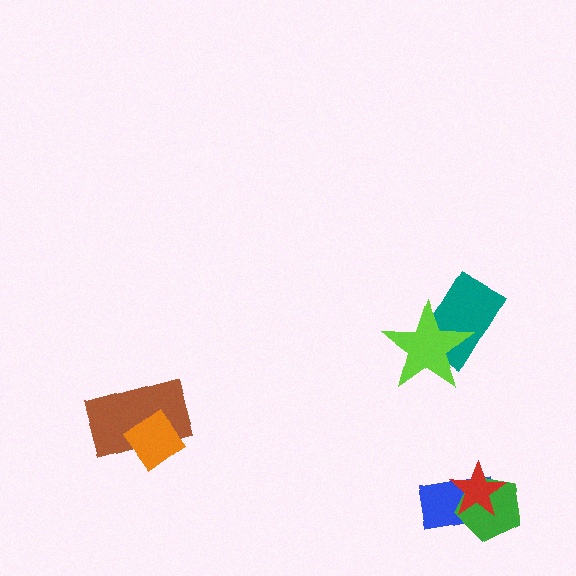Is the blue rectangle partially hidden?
Yes, it is partially covered by another shape.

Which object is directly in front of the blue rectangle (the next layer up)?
The green pentagon is directly in front of the blue rectangle.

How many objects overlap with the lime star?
1 object overlaps with the lime star.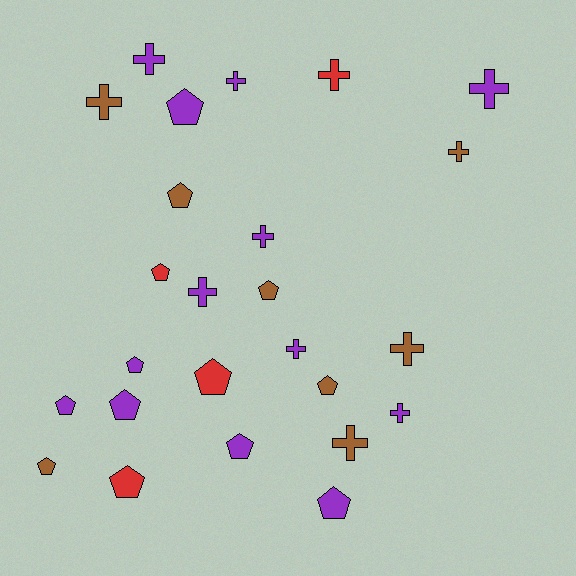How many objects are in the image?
There are 25 objects.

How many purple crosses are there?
There are 7 purple crosses.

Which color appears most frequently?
Purple, with 13 objects.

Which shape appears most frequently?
Pentagon, with 13 objects.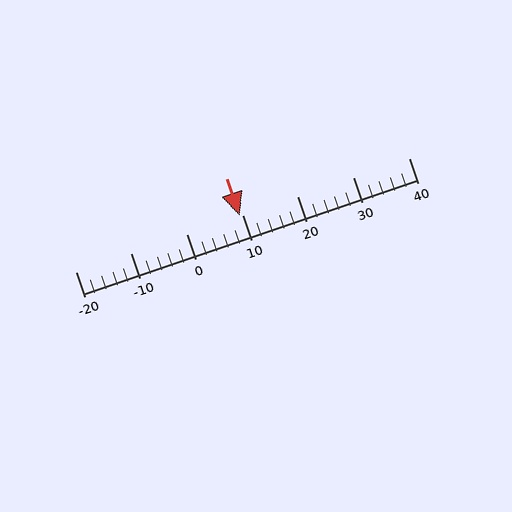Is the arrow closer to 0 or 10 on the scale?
The arrow is closer to 10.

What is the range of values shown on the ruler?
The ruler shows values from -20 to 40.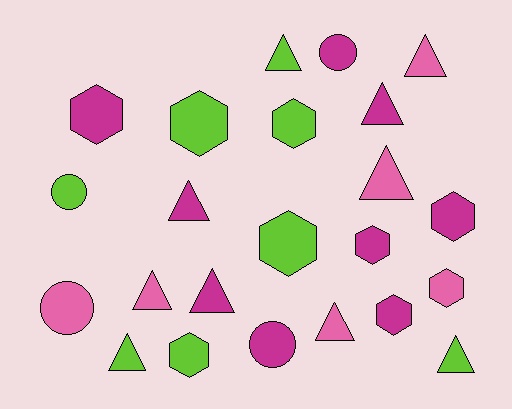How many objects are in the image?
There are 23 objects.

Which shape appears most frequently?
Triangle, with 10 objects.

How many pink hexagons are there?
There is 1 pink hexagon.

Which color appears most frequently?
Magenta, with 9 objects.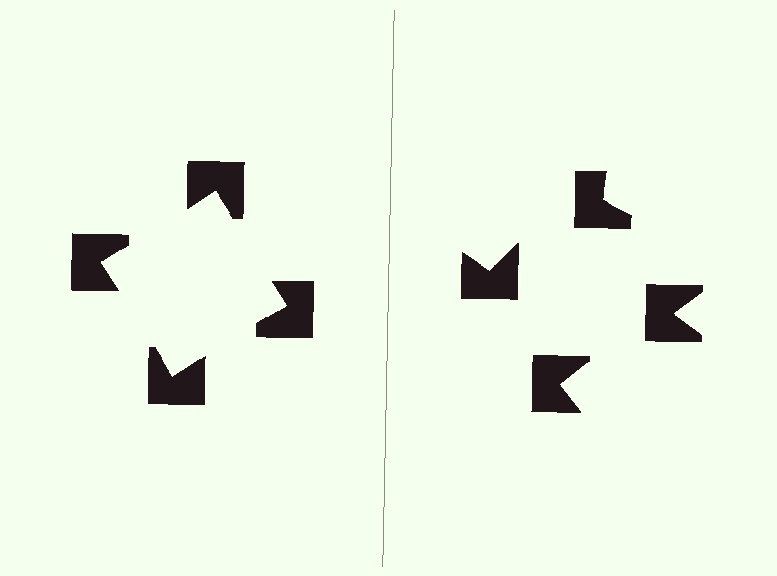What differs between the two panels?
The notched squares are positioned identically on both sides; only the wedge orientations differ. On the left they align to a square; on the right they are misaligned.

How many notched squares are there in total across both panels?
8 — 4 on each side.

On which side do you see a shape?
An illusory square appears on the left side. On the right side the wedge cuts are rotated, so no coherent shape forms.